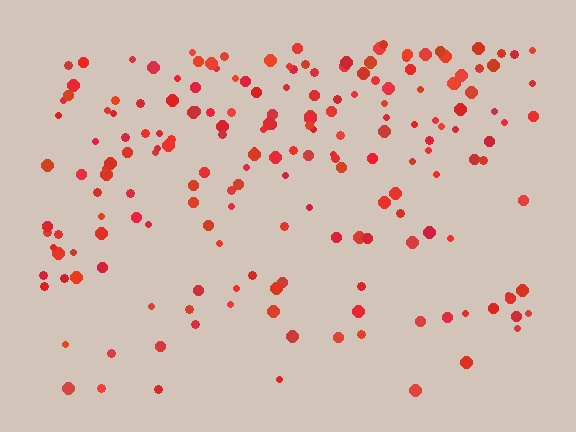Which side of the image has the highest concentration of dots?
The top.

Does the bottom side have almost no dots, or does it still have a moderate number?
Still a moderate number, just noticeably fewer than the top.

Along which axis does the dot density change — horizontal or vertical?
Vertical.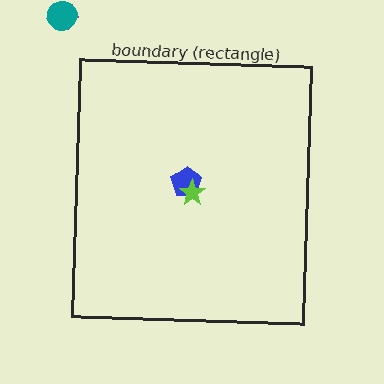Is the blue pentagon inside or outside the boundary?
Inside.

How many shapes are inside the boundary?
2 inside, 2 outside.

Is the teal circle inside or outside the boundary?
Outside.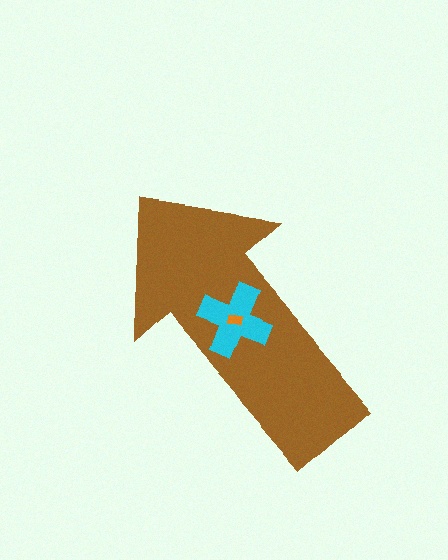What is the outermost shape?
The brown arrow.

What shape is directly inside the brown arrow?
The cyan cross.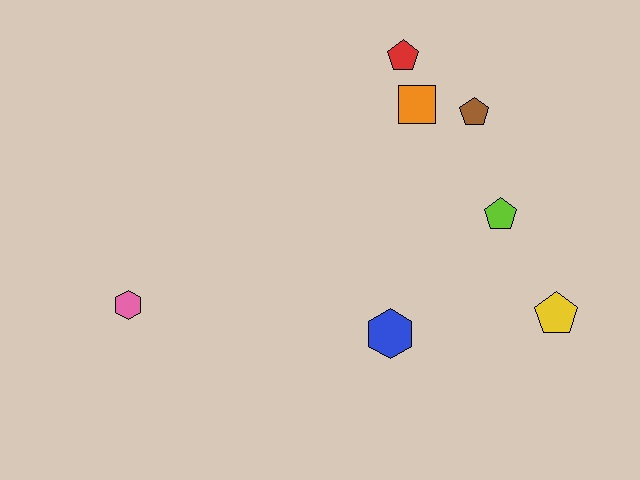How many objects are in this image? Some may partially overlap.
There are 7 objects.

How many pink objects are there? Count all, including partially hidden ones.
There is 1 pink object.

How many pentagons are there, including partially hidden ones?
There are 4 pentagons.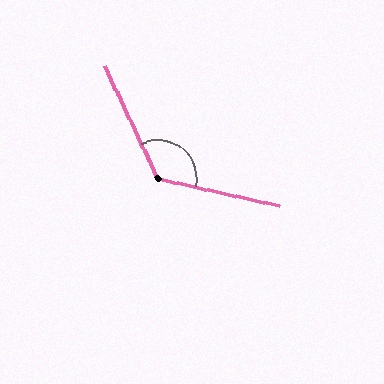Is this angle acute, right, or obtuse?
It is obtuse.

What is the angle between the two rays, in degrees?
Approximately 128 degrees.